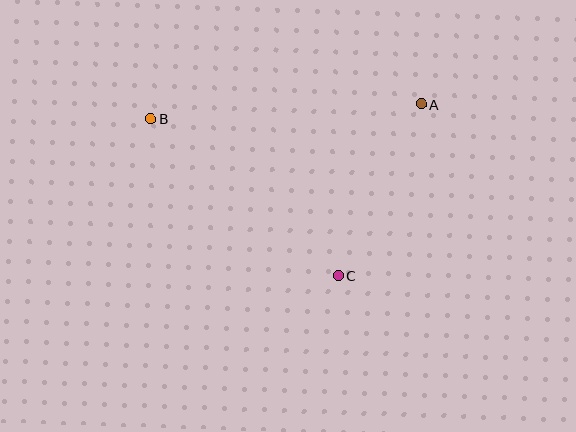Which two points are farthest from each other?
Points A and B are farthest from each other.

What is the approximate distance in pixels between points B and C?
The distance between B and C is approximately 244 pixels.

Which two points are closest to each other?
Points A and C are closest to each other.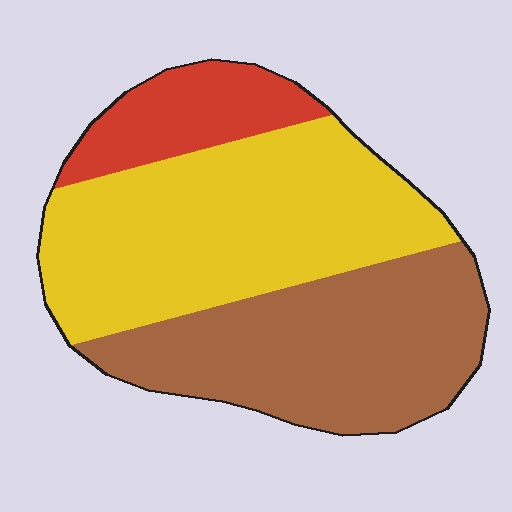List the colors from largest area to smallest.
From largest to smallest: yellow, brown, red.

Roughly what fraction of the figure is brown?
Brown covers roughly 40% of the figure.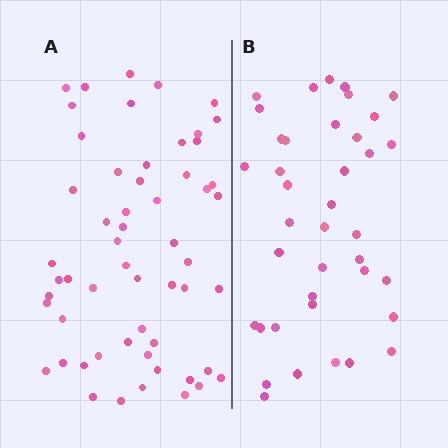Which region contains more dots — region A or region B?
Region A (the left region) has more dots.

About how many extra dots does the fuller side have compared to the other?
Region A has approximately 15 more dots than region B.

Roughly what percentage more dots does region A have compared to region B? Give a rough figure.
About 45% more.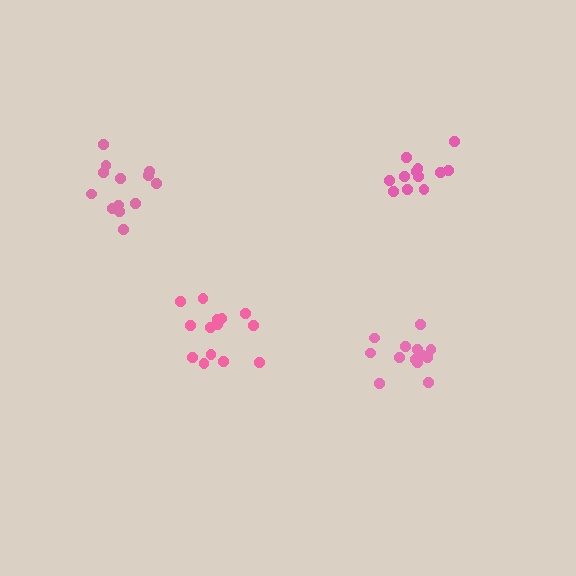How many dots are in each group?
Group 1: 13 dots, Group 2: 12 dots, Group 3: 14 dots, Group 4: 14 dots (53 total).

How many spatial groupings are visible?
There are 4 spatial groupings.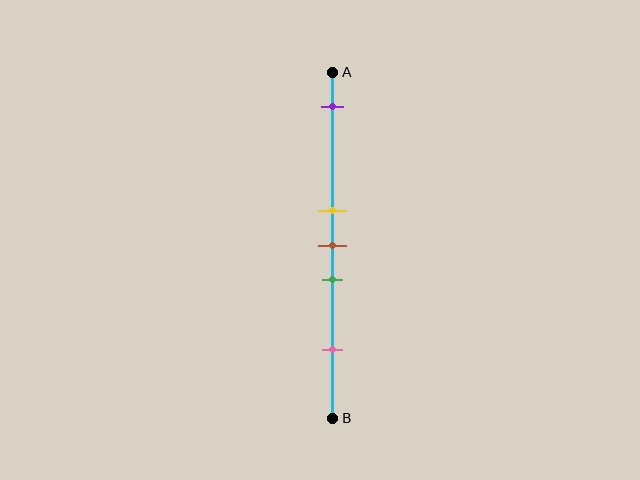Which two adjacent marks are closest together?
The yellow and brown marks are the closest adjacent pair.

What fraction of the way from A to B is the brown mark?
The brown mark is approximately 50% (0.5) of the way from A to B.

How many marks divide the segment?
There are 5 marks dividing the segment.